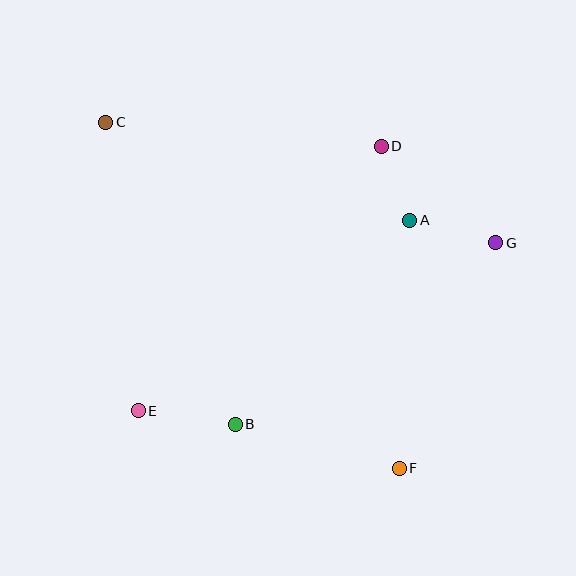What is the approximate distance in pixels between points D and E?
The distance between D and E is approximately 359 pixels.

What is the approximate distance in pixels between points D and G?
The distance between D and G is approximately 150 pixels.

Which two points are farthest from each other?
Points C and F are farthest from each other.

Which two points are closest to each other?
Points A and D are closest to each other.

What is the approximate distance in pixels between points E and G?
The distance between E and G is approximately 395 pixels.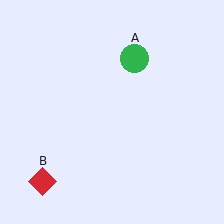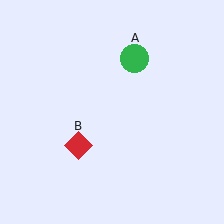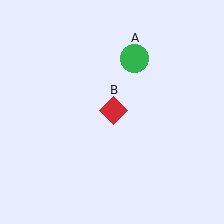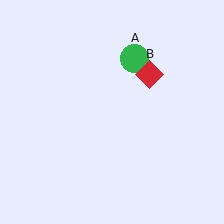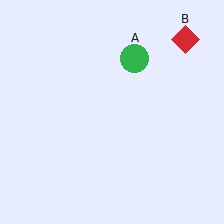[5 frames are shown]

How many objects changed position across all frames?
1 object changed position: red diamond (object B).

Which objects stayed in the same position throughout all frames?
Green circle (object A) remained stationary.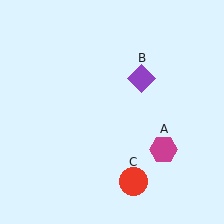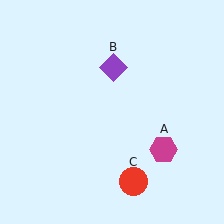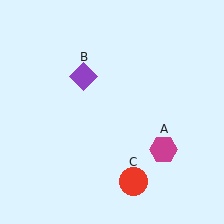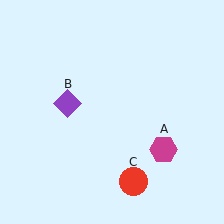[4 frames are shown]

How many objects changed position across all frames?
1 object changed position: purple diamond (object B).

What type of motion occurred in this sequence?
The purple diamond (object B) rotated counterclockwise around the center of the scene.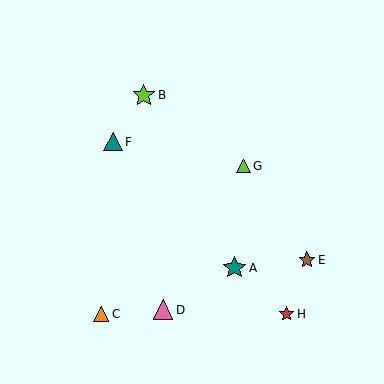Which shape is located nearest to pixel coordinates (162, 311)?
The pink triangle (labeled D) at (163, 310) is nearest to that location.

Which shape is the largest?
The teal star (labeled A) is the largest.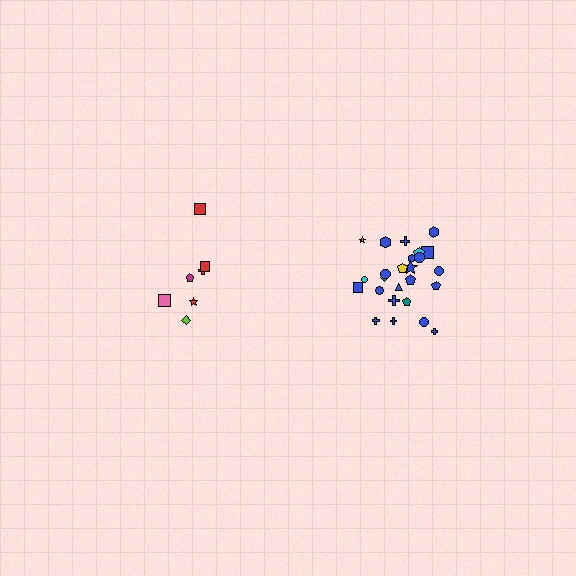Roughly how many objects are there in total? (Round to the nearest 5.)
Roughly 30 objects in total.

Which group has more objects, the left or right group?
The right group.